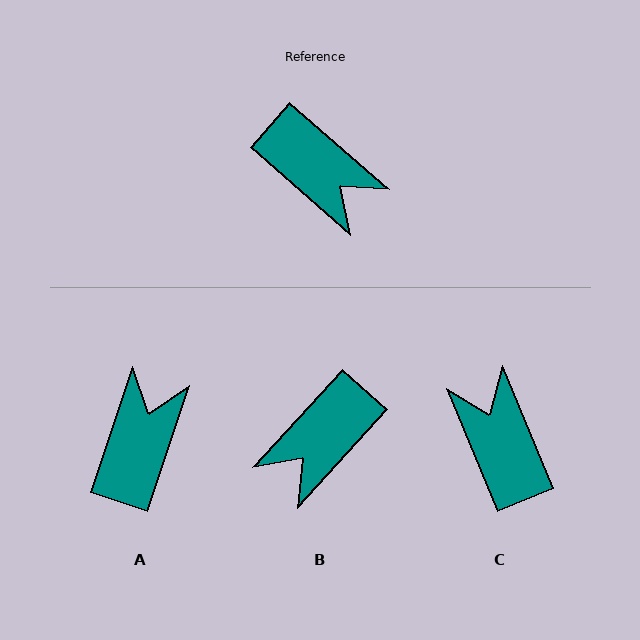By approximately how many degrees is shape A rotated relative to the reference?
Approximately 113 degrees counter-clockwise.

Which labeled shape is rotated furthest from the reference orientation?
C, about 153 degrees away.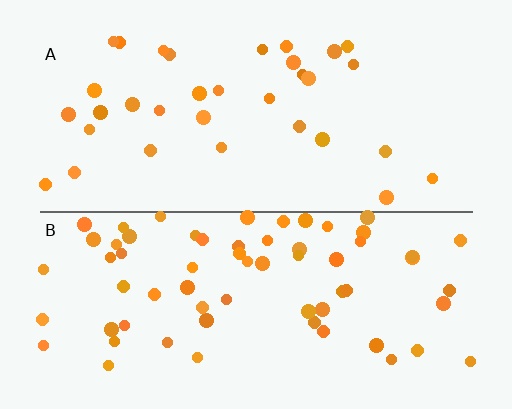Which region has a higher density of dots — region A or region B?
B (the bottom).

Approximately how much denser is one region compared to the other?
Approximately 2.0× — region B over region A.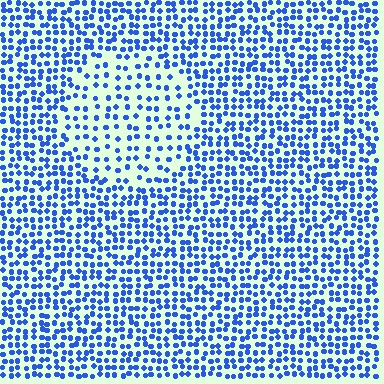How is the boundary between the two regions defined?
The boundary is defined by a change in element density (approximately 1.9x ratio). All elements are the same color, size, and shape.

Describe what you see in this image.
The image contains small blue elements arranged at two different densities. A circle-shaped region is visible where the elements are less densely packed than the surrounding area.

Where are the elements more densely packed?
The elements are more densely packed outside the circle boundary.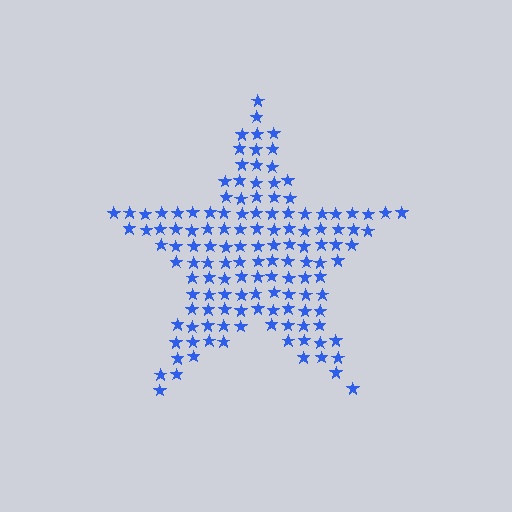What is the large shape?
The large shape is a star.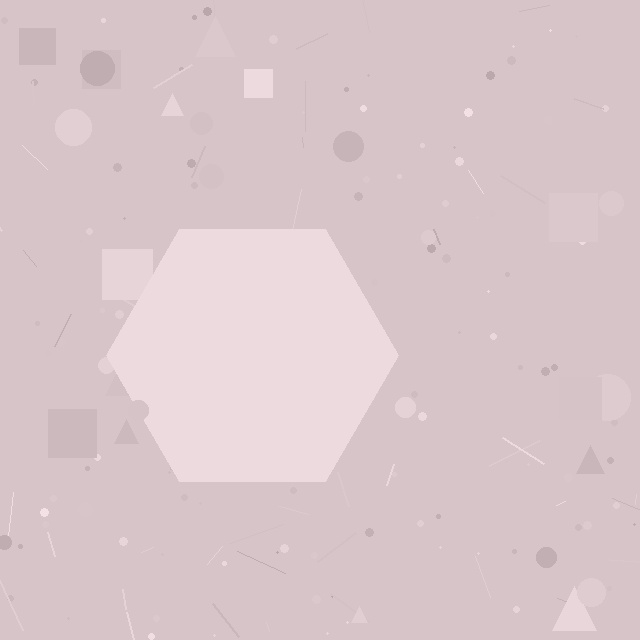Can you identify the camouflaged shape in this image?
The camouflaged shape is a hexagon.